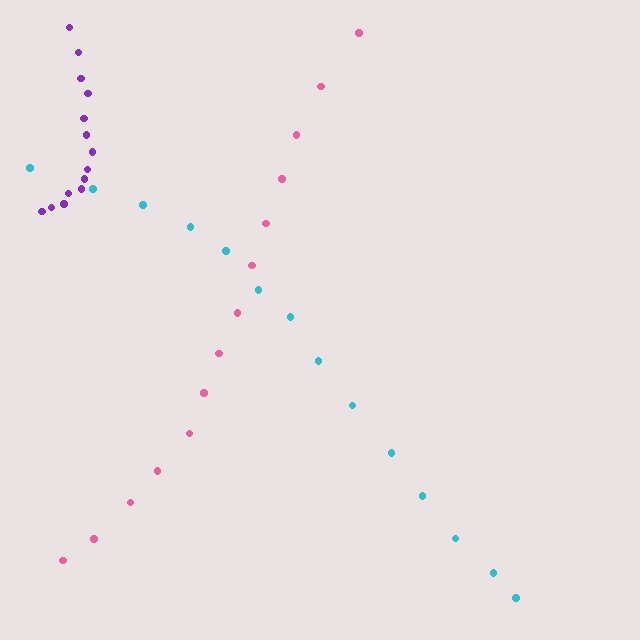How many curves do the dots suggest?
There are 3 distinct paths.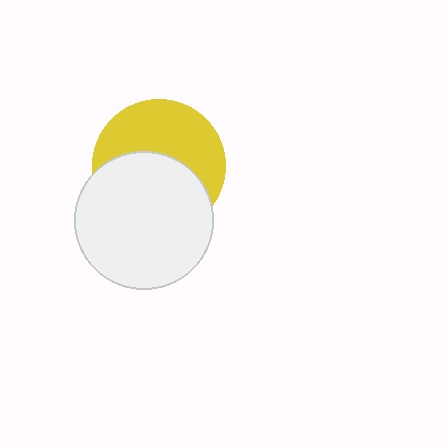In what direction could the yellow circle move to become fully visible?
The yellow circle could move up. That would shift it out from behind the white circle entirely.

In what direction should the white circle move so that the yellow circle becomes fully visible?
The white circle should move down. That is the shortest direction to clear the overlap and leave the yellow circle fully visible.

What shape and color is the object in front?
The object in front is a white circle.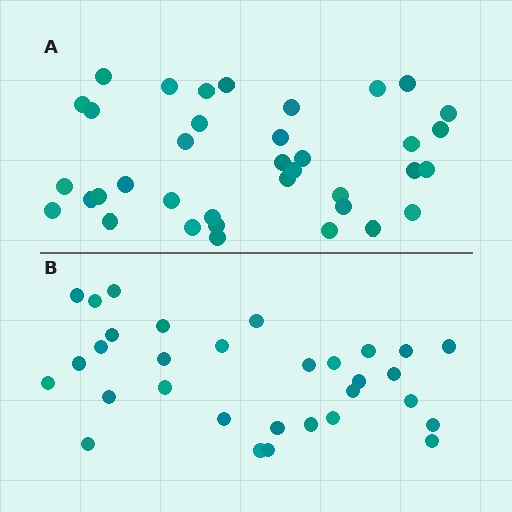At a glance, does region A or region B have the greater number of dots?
Region A (the top region) has more dots.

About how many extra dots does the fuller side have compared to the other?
Region A has about 6 more dots than region B.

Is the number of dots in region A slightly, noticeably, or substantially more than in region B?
Region A has only slightly more — the two regions are fairly close. The ratio is roughly 1.2 to 1.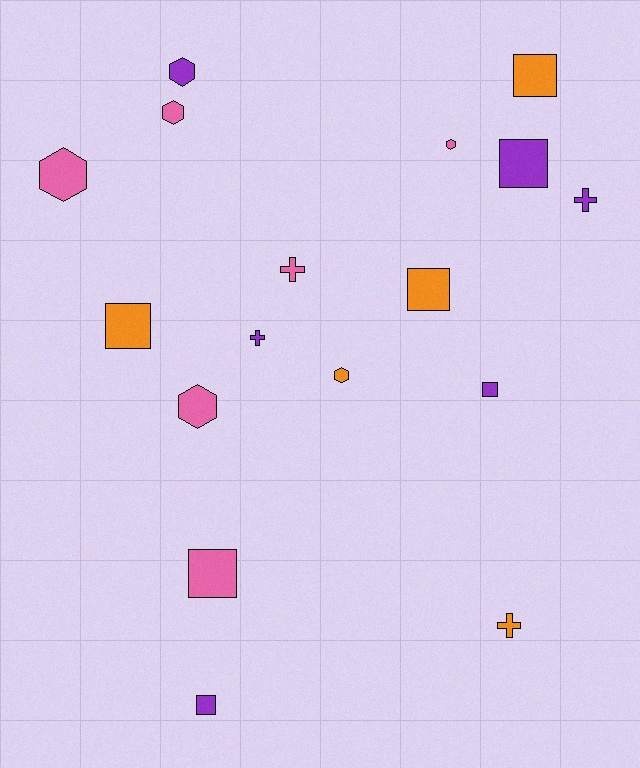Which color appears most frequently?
Pink, with 6 objects.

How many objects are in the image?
There are 17 objects.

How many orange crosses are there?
There is 1 orange cross.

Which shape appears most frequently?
Square, with 7 objects.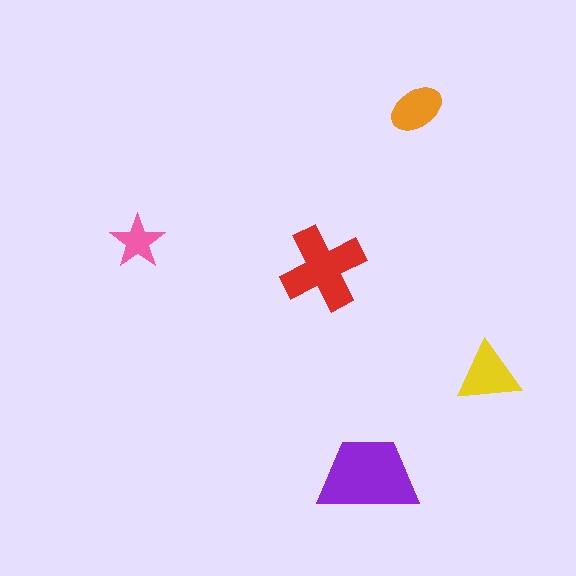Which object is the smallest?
The pink star.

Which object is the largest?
The purple trapezoid.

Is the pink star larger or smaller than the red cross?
Smaller.